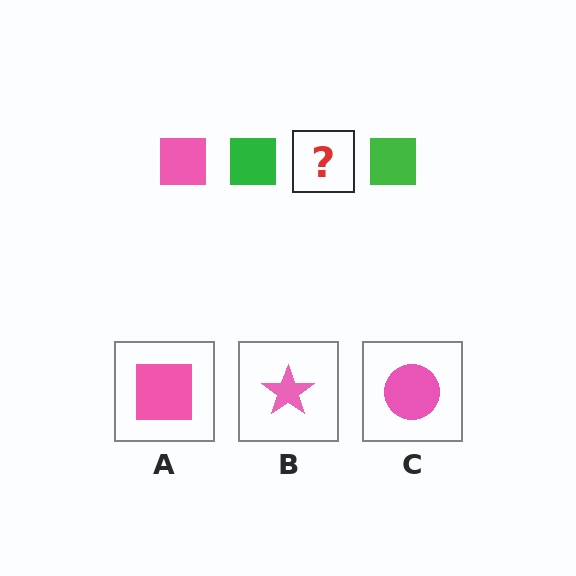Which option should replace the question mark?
Option A.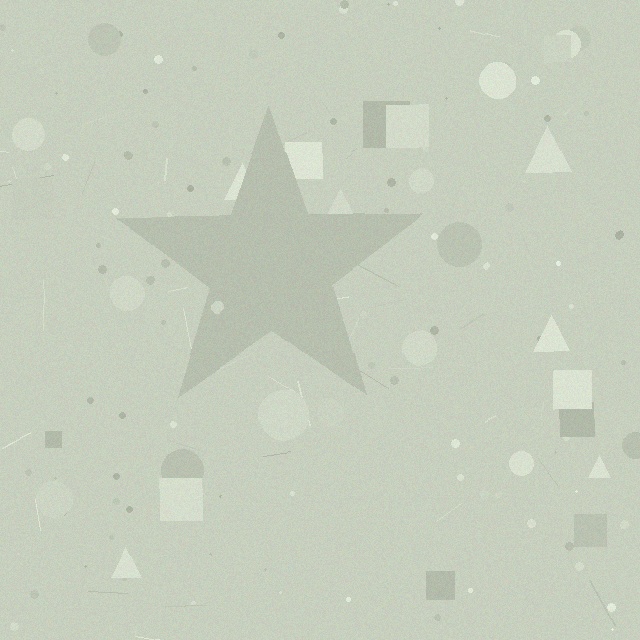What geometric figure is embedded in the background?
A star is embedded in the background.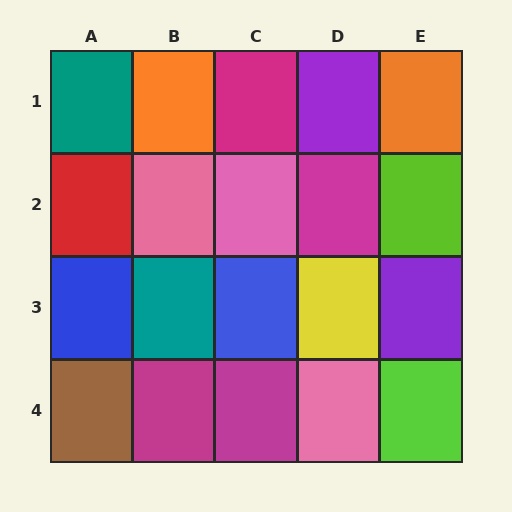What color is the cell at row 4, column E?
Lime.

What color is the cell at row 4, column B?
Magenta.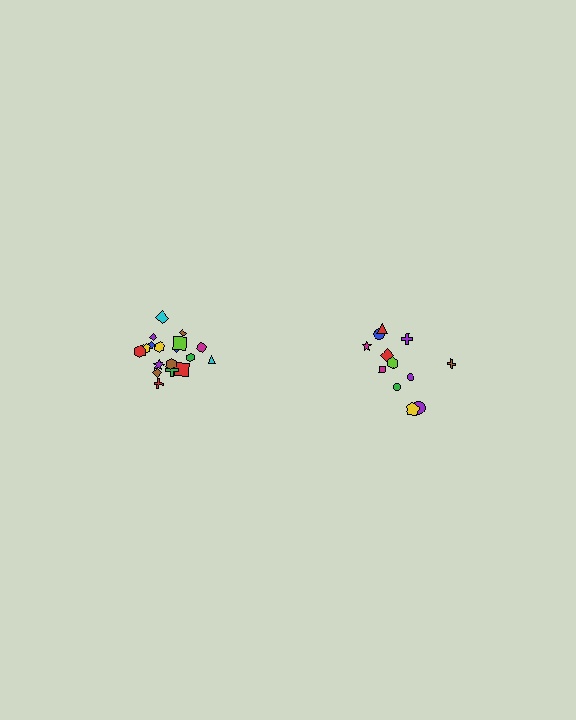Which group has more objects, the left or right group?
The left group.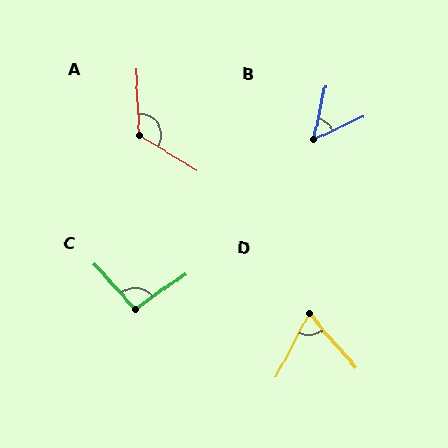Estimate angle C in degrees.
Approximately 97 degrees.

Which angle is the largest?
A, at approximately 123 degrees.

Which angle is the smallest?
B, at approximately 52 degrees.